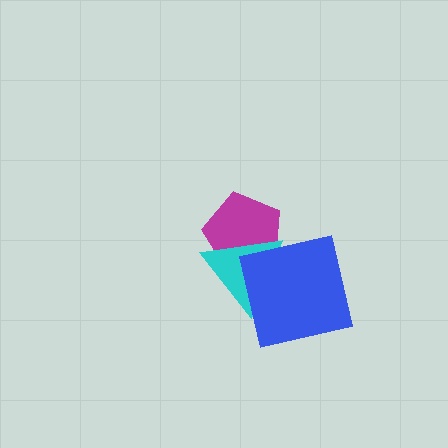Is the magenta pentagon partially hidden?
Yes, it is partially covered by another shape.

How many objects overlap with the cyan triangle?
2 objects overlap with the cyan triangle.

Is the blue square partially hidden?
No, no other shape covers it.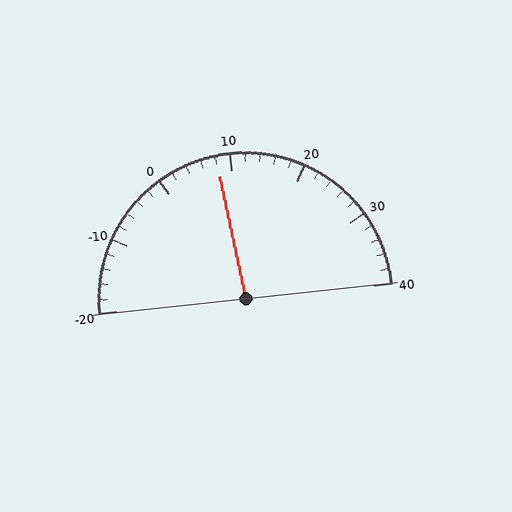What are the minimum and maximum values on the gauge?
The gauge ranges from -20 to 40.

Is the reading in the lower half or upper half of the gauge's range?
The reading is in the lower half of the range (-20 to 40).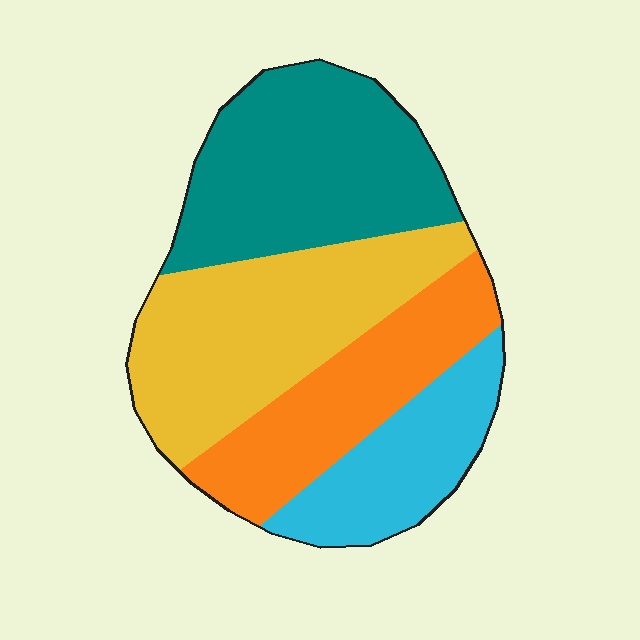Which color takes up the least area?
Cyan, at roughly 15%.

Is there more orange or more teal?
Teal.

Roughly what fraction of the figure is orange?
Orange covers around 20% of the figure.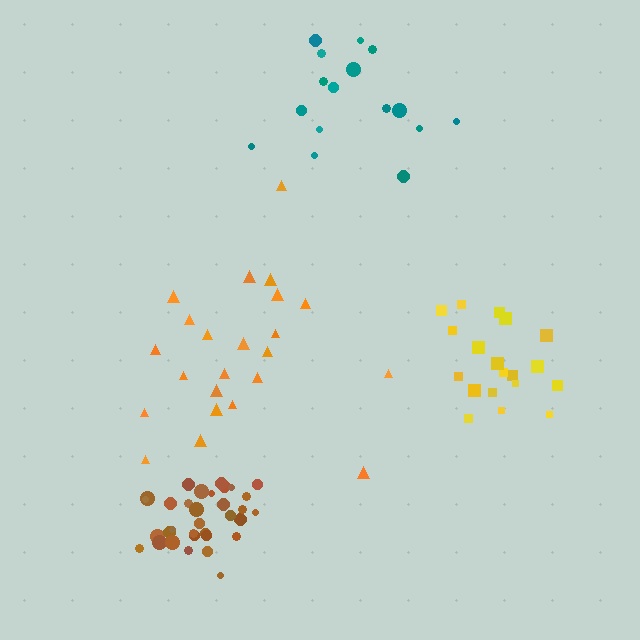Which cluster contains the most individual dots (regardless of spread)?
Brown (33).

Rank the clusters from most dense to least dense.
brown, yellow, orange, teal.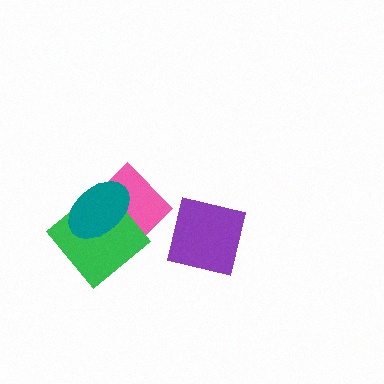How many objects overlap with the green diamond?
2 objects overlap with the green diamond.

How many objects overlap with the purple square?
0 objects overlap with the purple square.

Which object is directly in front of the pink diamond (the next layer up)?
The green diamond is directly in front of the pink diamond.